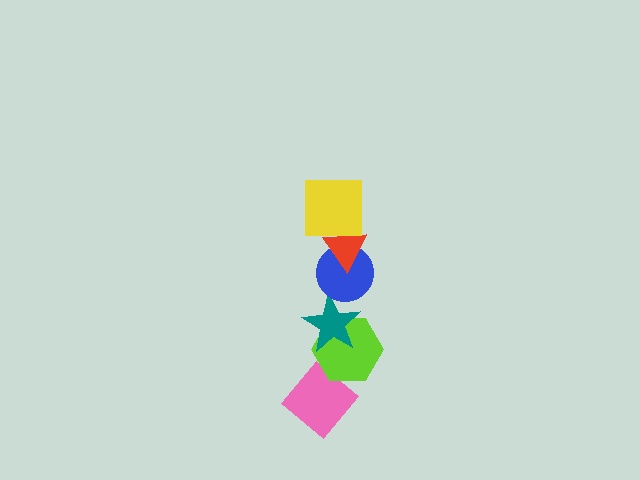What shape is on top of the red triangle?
The yellow square is on top of the red triangle.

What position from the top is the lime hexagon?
The lime hexagon is 5th from the top.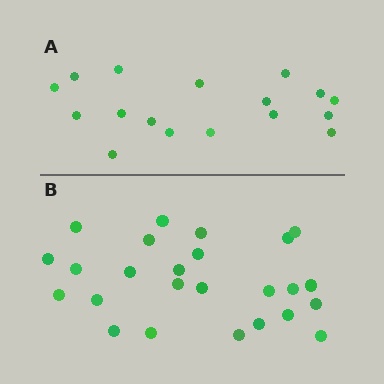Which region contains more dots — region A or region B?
Region B (the bottom region) has more dots.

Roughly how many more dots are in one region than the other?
Region B has roughly 8 or so more dots than region A.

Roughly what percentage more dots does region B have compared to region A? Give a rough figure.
About 45% more.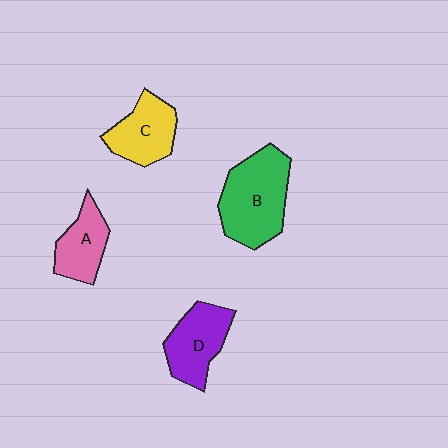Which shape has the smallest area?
Shape A (pink).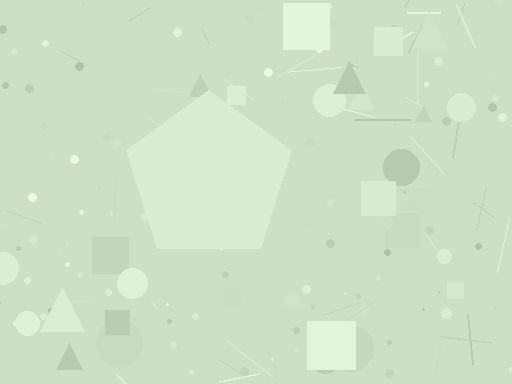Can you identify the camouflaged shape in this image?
The camouflaged shape is a pentagon.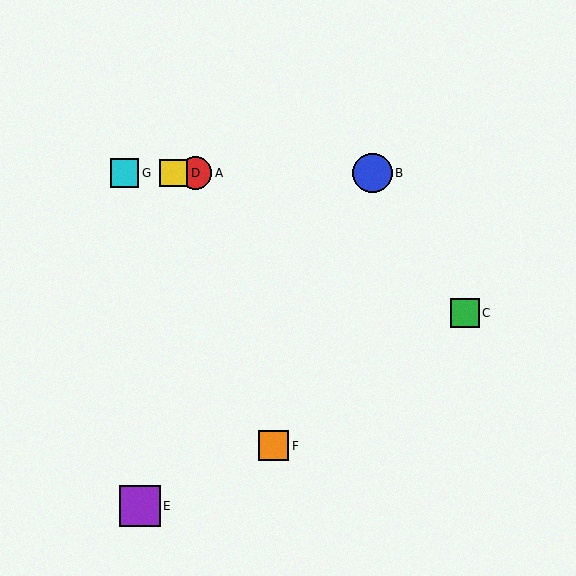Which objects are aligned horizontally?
Objects A, B, D, G are aligned horizontally.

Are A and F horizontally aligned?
No, A is at y≈173 and F is at y≈446.